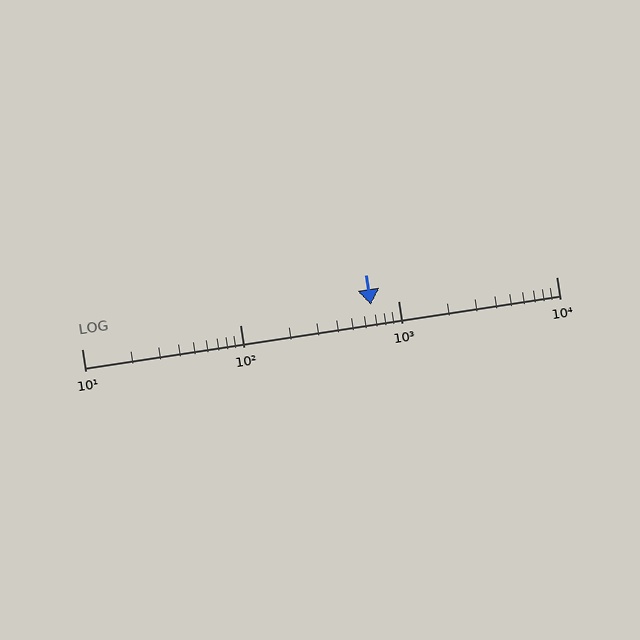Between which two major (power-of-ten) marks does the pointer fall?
The pointer is between 100 and 1000.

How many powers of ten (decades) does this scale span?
The scale spans 3 decades, from 10 to 10000.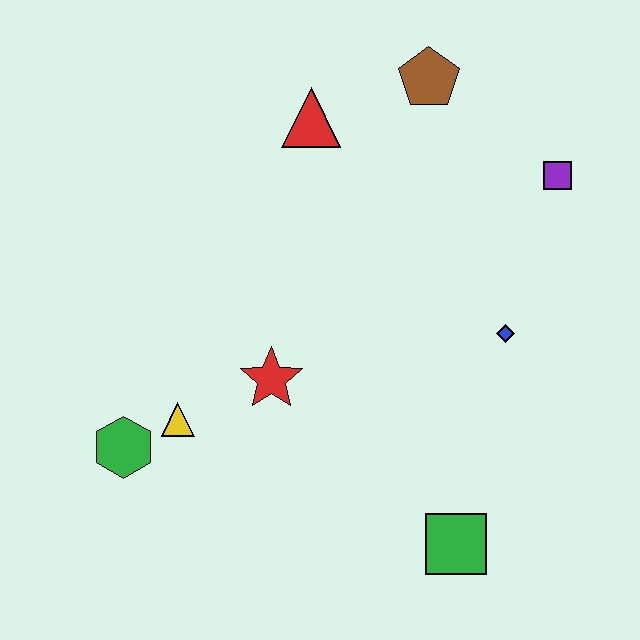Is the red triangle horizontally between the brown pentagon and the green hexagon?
Yes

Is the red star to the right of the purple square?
No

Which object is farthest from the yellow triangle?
The purple square is farthest from the yellow triangle.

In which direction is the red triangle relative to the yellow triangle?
The red triangle is above the yellow triangle.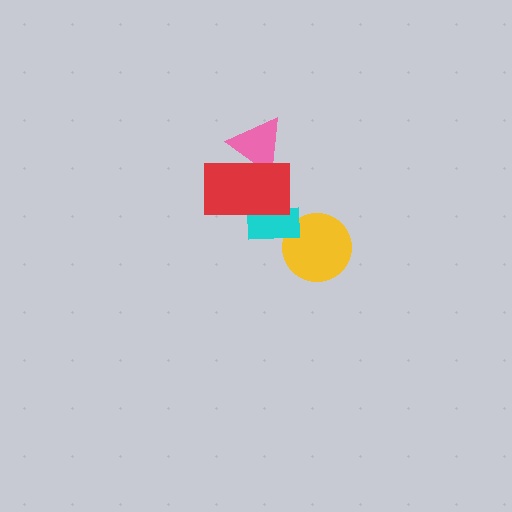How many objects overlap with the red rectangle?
2 objects overlap with the red rectangle.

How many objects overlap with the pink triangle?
1 object overlaps with the pink triangle.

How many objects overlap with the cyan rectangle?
2 objects overlap with the cyan rectangle.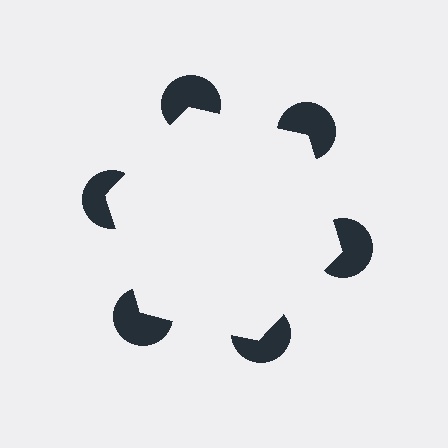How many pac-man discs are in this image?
There are 6 — one at each vertex of the illusory hexagon.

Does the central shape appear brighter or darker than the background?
It typically appears slightly brighter than the background, even though no actual brightness change is drawn.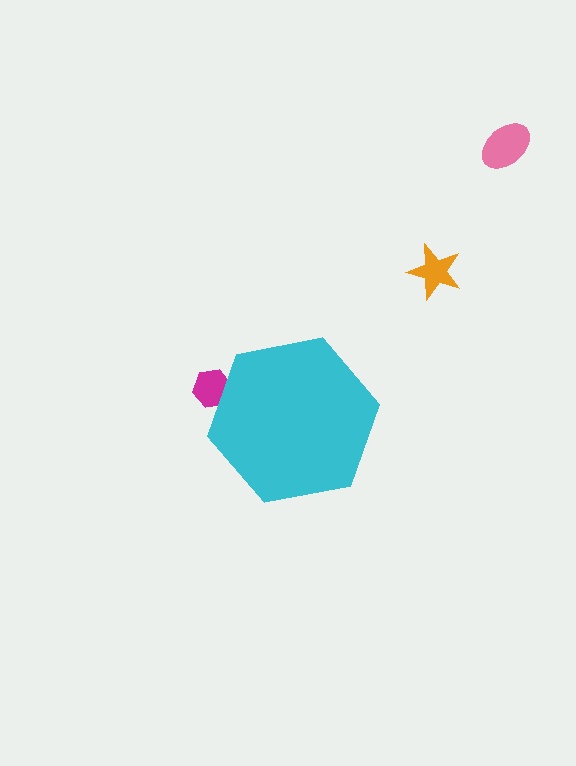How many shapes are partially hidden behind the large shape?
1 shape is partially hidden.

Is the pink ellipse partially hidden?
No, the pink ellipse is fully visible.